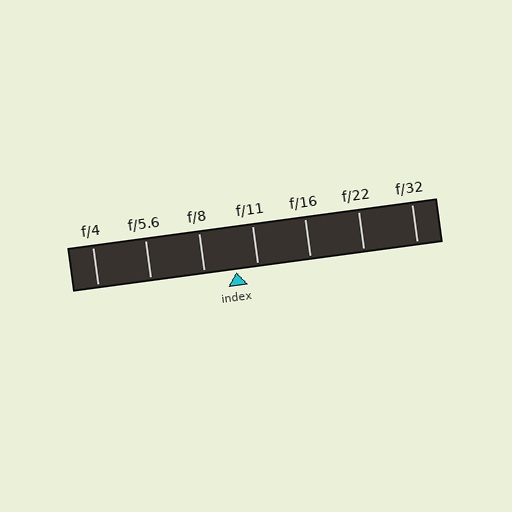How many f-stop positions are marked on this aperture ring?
There are 7 f-stop positions marked.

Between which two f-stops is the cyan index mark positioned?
The index mark is between f/8 and f/11.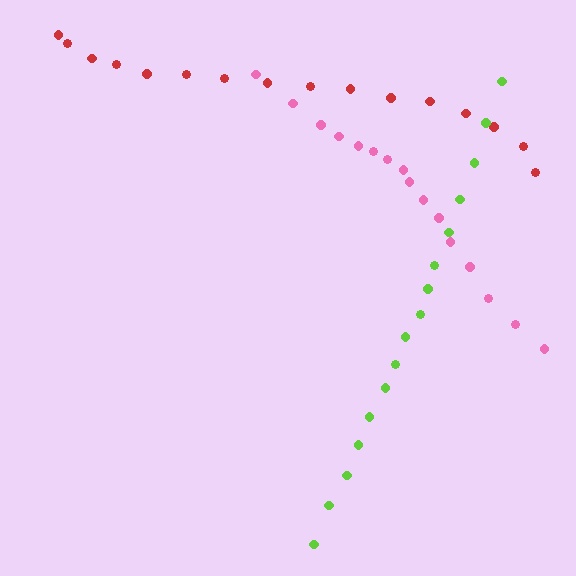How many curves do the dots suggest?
There are 3 distinct paths.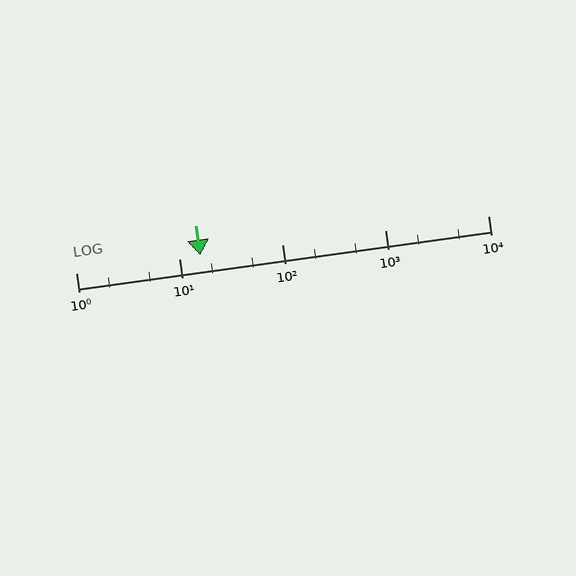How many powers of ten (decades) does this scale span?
The scale spans 4 decades, from 1 to 10000.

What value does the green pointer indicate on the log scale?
The pointer indicates approximately 16.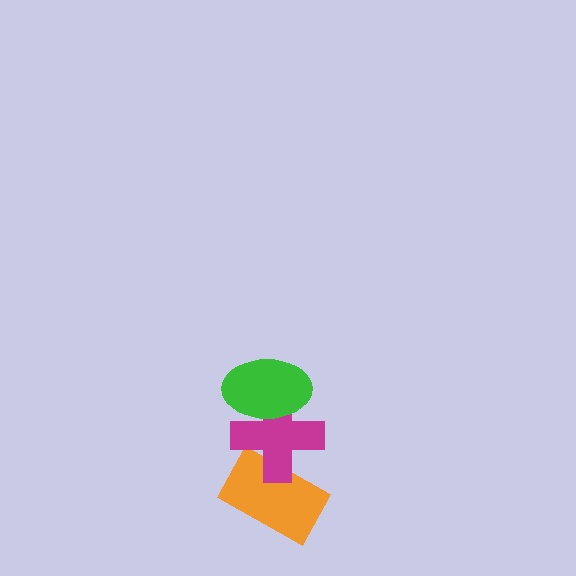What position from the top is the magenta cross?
The magenta cross is 2nd from the top.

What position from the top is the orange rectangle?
The orange rectangle is 3rd from the top.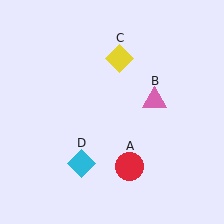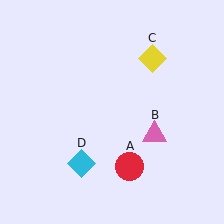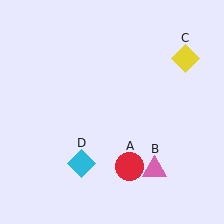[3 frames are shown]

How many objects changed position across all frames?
2 objects changed position: pink triangle (object B), yellow diamond (object C).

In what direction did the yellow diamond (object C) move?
The yellow diamond (object C) moved right.